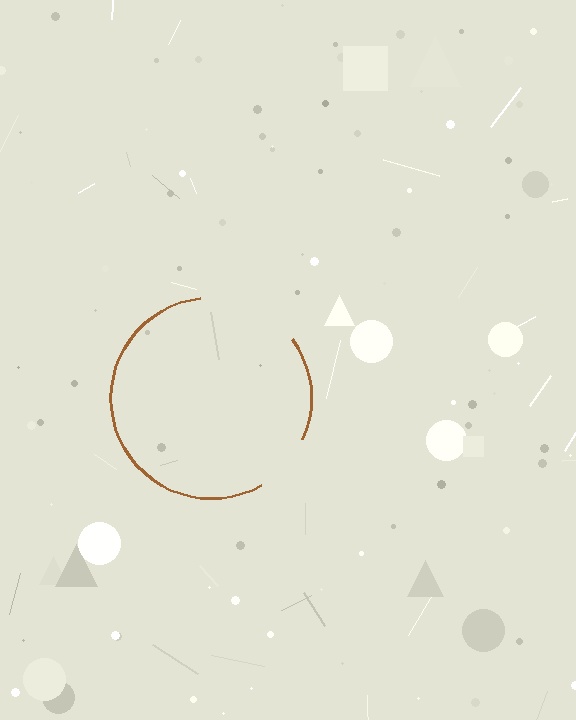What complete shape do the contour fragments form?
The contour fragments form a circle.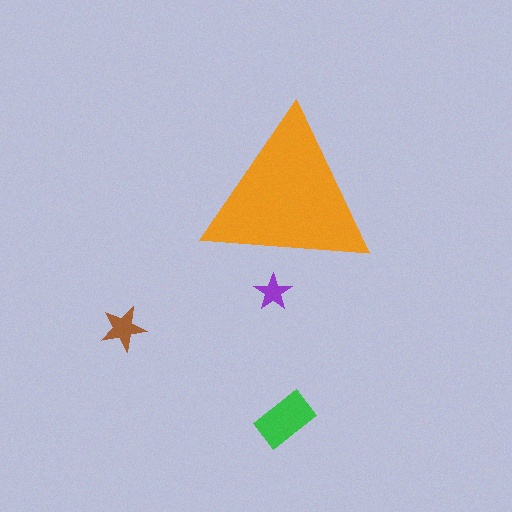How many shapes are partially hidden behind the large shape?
1 shape is partially hidden.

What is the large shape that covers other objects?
An orange triangle.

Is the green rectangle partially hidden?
No, the green rectangle is fully visible.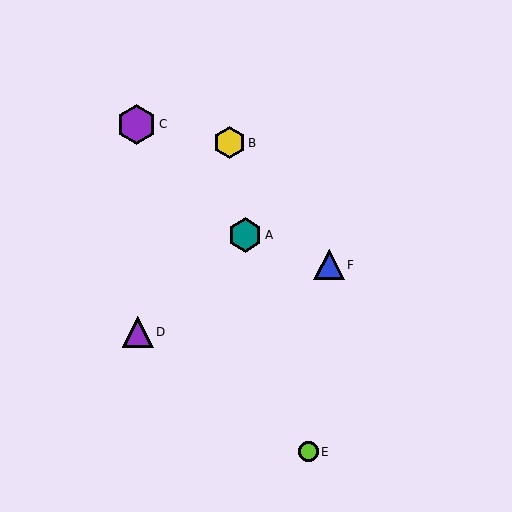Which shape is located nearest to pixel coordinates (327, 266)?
The blue triangle (labeled F) at (329, 265) is nearest to that location.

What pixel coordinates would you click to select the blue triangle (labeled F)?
Click at (329, 265) to select the blue triangle F.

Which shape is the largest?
The purple hexagon (labeled C) is the largest.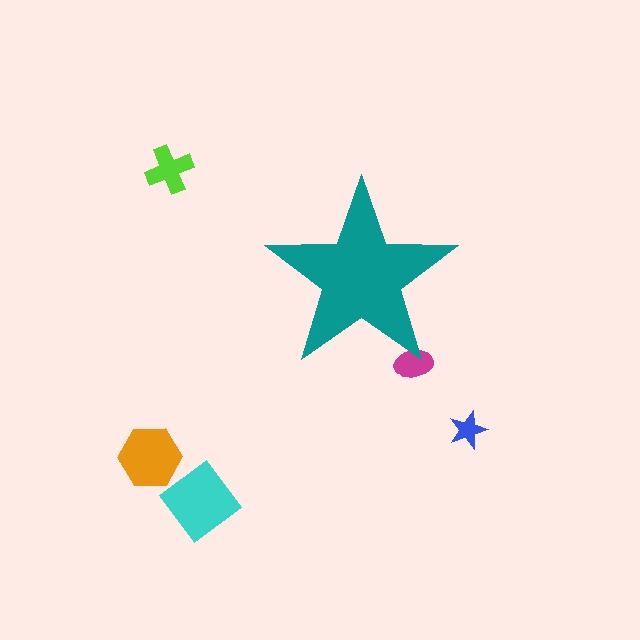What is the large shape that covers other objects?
A teal star.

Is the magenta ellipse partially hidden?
Yes, the magenta ellipse is partially hidden behind the teal star.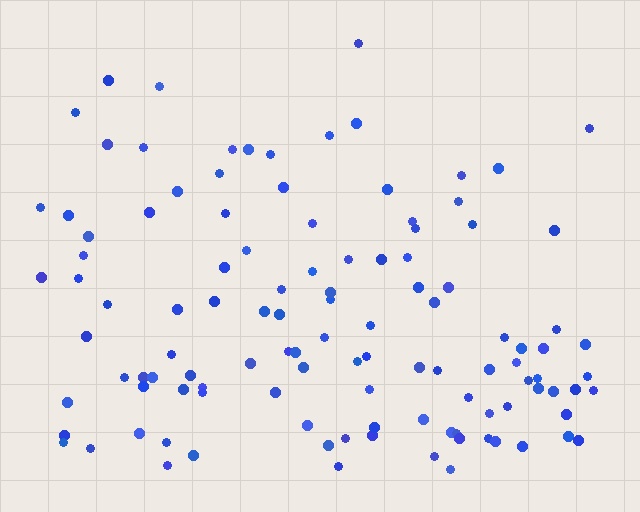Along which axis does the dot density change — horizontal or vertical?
Vertical.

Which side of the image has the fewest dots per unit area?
The top.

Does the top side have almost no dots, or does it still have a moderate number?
Still a moderate number, just noticeably fewer than the bottom.